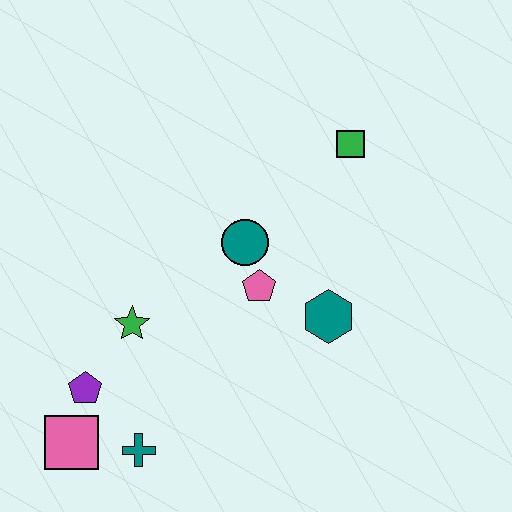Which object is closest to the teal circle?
The pink pentagon is closest to the teal circle.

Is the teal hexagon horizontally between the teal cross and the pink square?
No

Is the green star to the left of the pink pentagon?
Yes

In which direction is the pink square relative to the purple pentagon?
The pink square is below the purple pentagon.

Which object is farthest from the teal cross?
The green square is farthest from the teal cross.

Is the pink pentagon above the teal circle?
No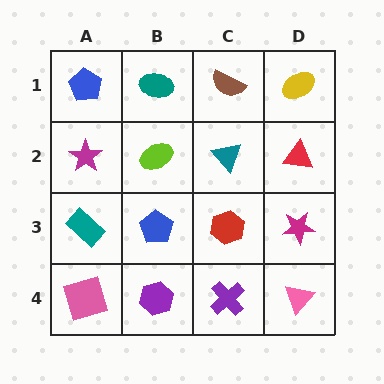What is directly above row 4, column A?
A teal rectangle.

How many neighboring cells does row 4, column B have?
3.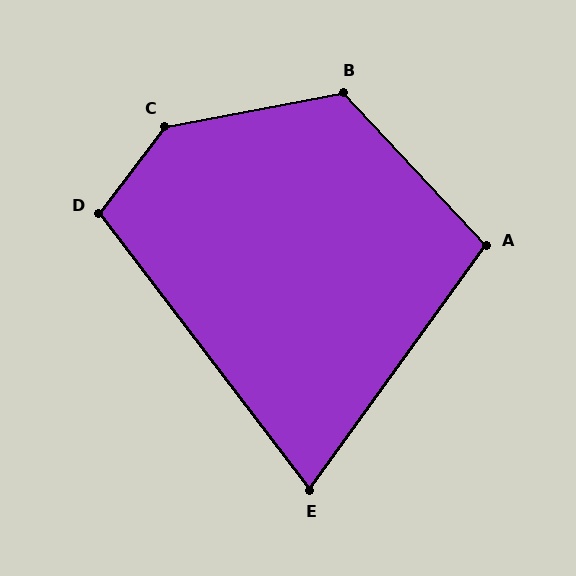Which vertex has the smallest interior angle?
E, at approximately 73 degrees.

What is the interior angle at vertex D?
Approximately 106 degrees (obtuse).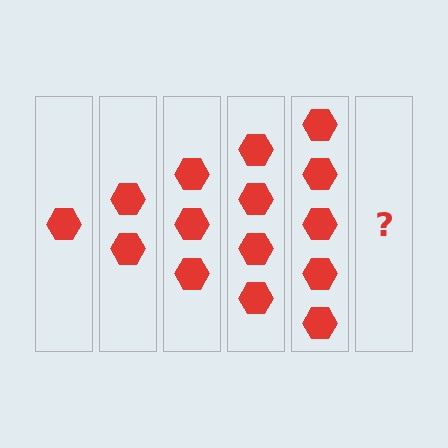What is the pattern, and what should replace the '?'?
The pattern is that each step adds one more hexagon. The '?' should be 6 hexagons.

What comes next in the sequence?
The next element should be 6 hexagons.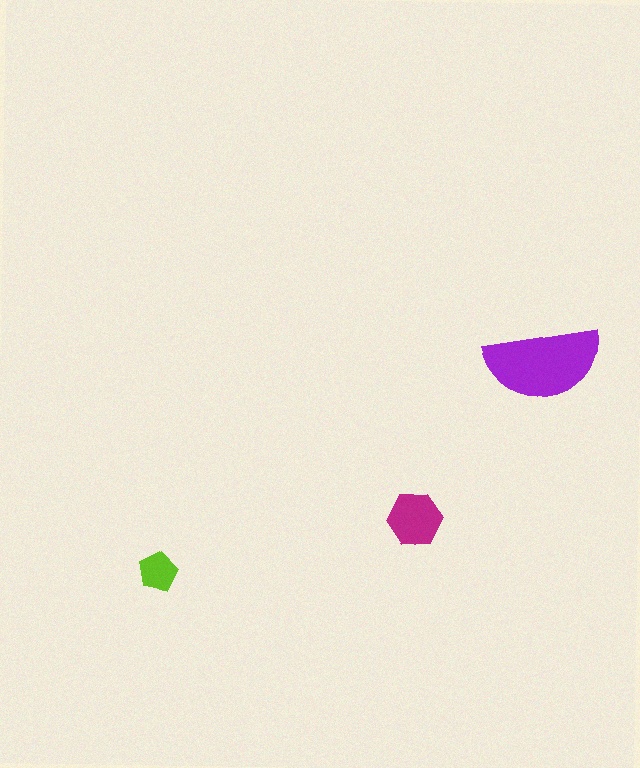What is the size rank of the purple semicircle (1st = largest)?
1st.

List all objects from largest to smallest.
The purple semicircle, the magenta hexagon, the lime pentagon.